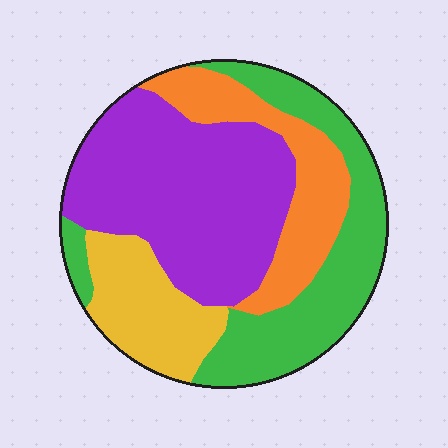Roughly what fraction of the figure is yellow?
Yellow covers 15% of the figure.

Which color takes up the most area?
Purple, at roughly 40%.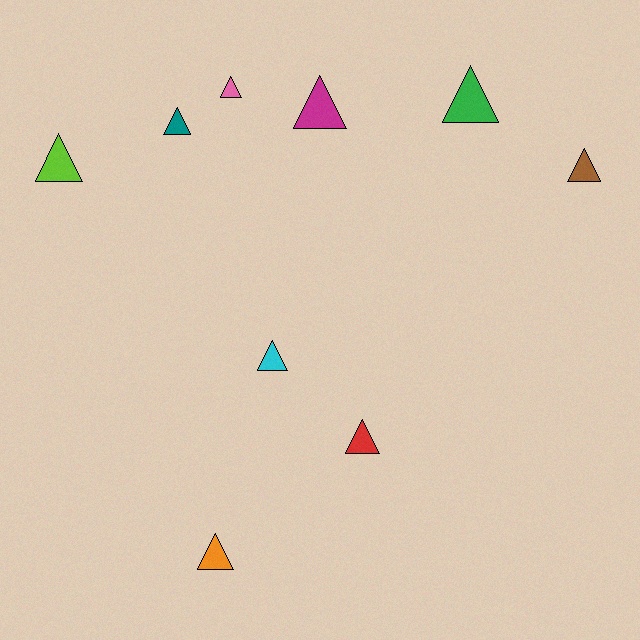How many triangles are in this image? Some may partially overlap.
There are 9 triangles.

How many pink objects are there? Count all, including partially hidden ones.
There is 1 pink object.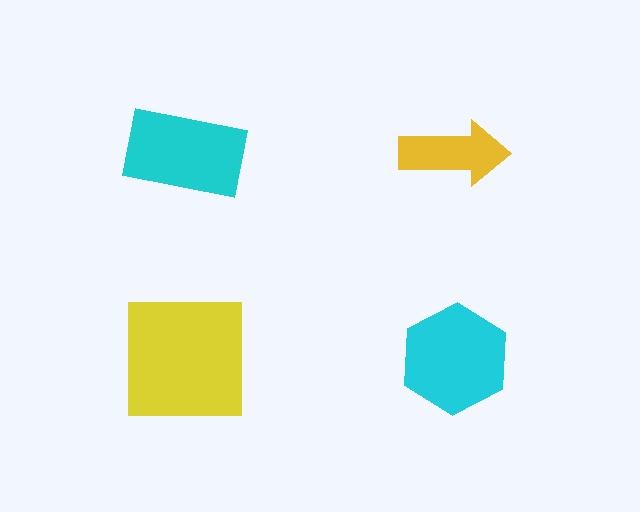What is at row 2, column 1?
A yellow square.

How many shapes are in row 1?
2 shapes.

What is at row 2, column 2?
A cyan hexagon.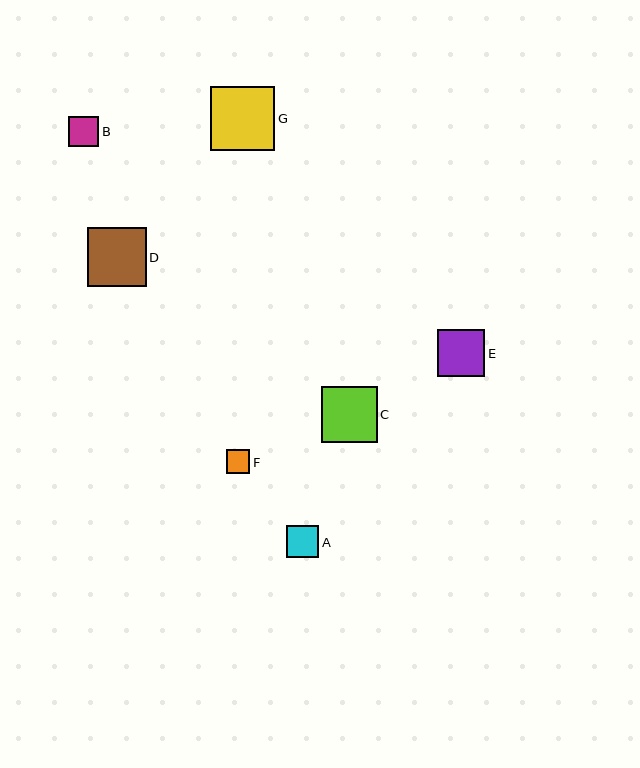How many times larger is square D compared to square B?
Square D is approximately 1.9 times the size of square B.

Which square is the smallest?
Square F is the smallest with a size of approximately 24 pixels.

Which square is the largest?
Square G is the largest with a size of approximately 64 pixels.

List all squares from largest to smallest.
From largest to smallest: G, D, C, E, A, B, F.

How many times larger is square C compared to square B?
Square C is approximately 1.8 times the size of square B.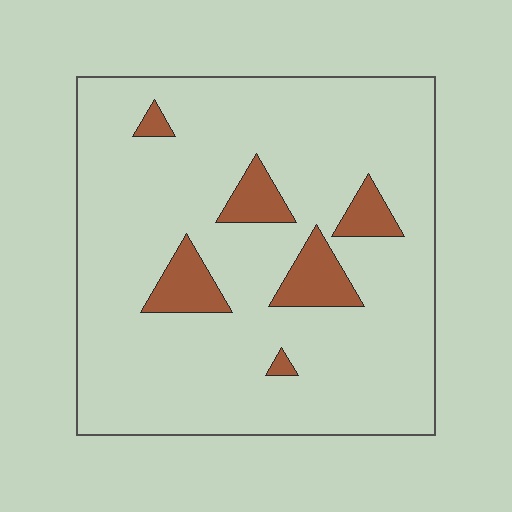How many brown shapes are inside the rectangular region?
6.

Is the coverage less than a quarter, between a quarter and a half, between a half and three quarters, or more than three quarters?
Less than a quarter.